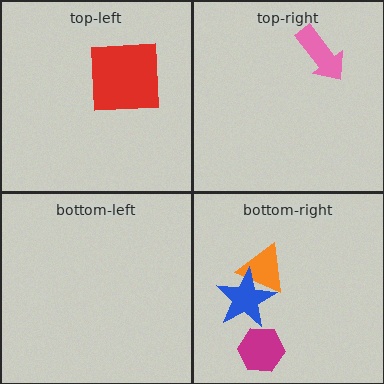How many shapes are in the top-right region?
1.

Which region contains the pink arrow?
The top-right region.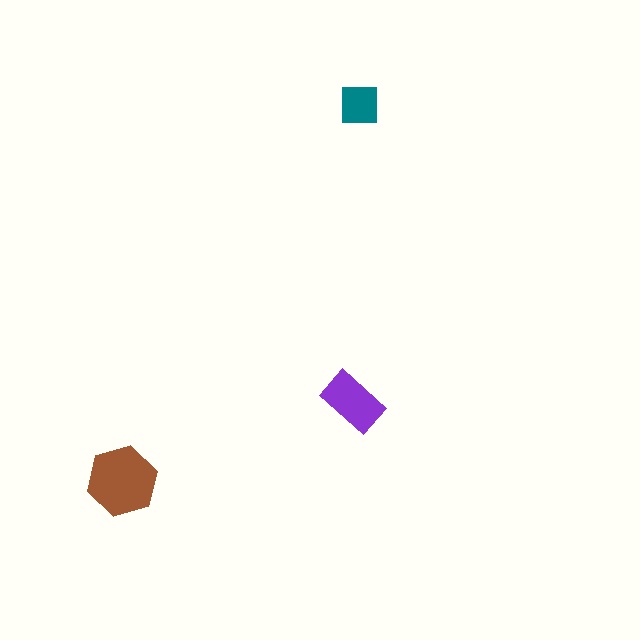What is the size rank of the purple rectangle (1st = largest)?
2nd.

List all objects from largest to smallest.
The brown hexagon, the purple rectangle, the teal square.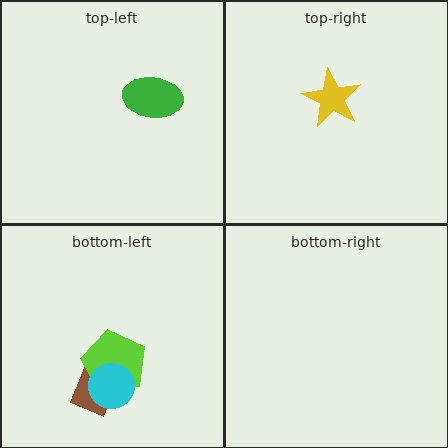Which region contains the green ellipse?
The top-left region.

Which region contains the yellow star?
The top-right region.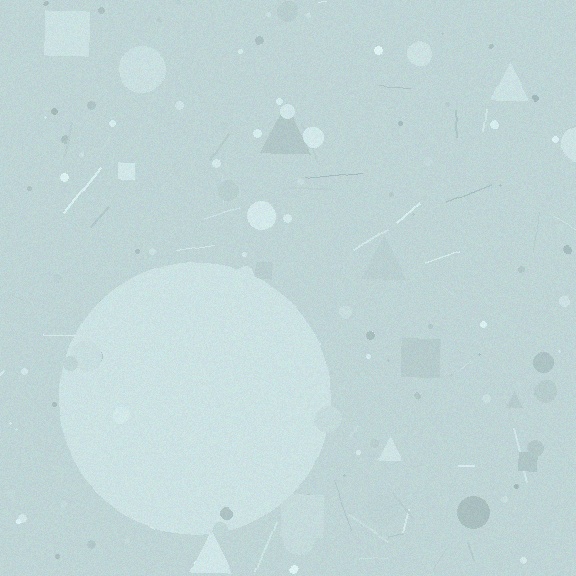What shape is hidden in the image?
A circle is hidden in the image.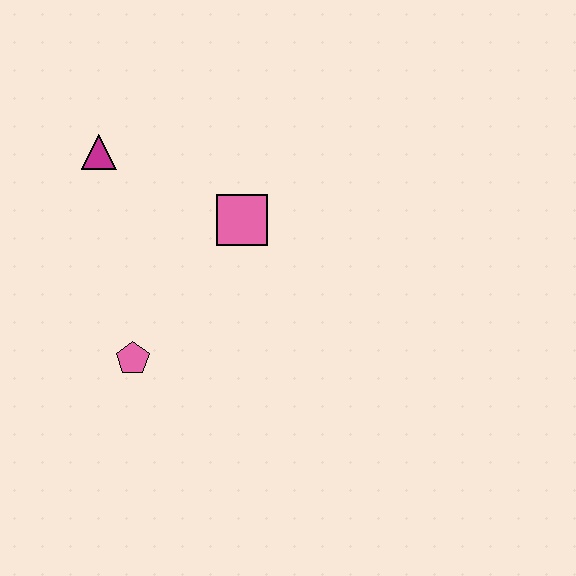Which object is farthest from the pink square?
The pink pentagon is farthest from the pink square.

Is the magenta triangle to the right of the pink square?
No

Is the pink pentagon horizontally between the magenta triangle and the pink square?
Yes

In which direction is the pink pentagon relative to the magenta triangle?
The pink pentagon is below the magenta triangle.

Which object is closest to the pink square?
The magenta triangle is closest to the pink square.